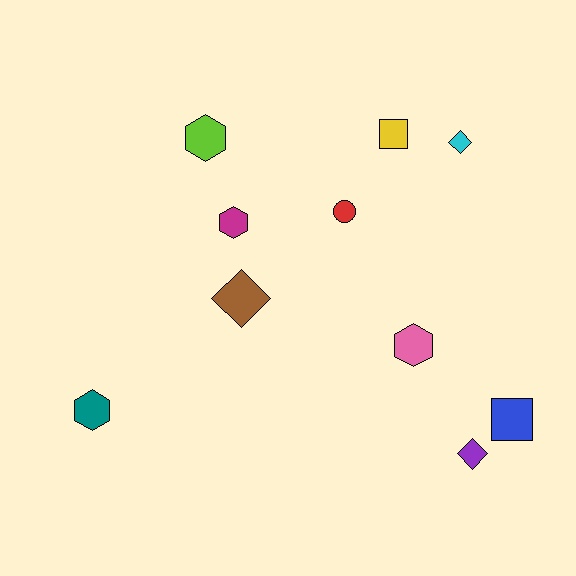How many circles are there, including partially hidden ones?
There is 1 circle.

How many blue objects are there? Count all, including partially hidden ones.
There is 1 blue object.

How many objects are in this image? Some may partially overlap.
There are 10 objects.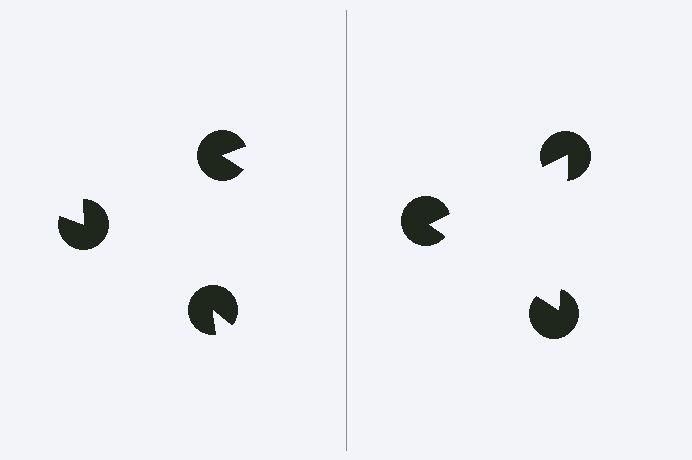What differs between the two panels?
The pac-man discs are positioned identically on both sides; only the wedge orientations differ. On the right they align to a triangle; on the left they are misaligned.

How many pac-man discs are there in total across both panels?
6 — 3 on each side.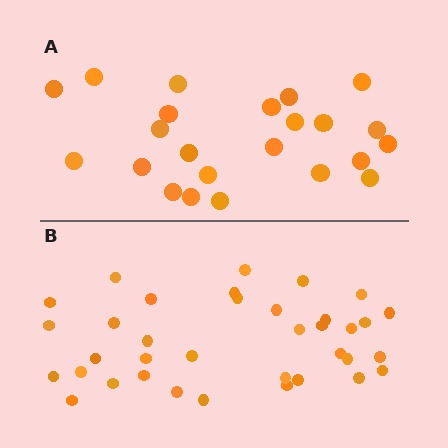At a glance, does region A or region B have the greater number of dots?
Region B (the bottom region) has more dots.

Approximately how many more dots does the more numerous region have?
Region B has approximately 15 more dots than region A.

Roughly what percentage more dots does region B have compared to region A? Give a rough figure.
About 55% more.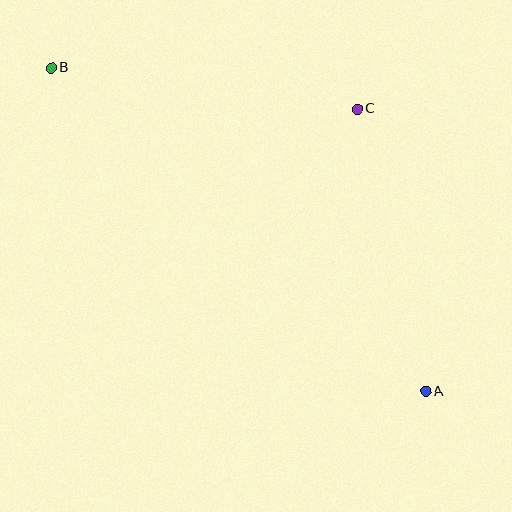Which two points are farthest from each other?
Points A and B are farthest from each other.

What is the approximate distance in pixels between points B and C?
The distance between B and C is approximately 310 pixels.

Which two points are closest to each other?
Points A and C are closest to each other.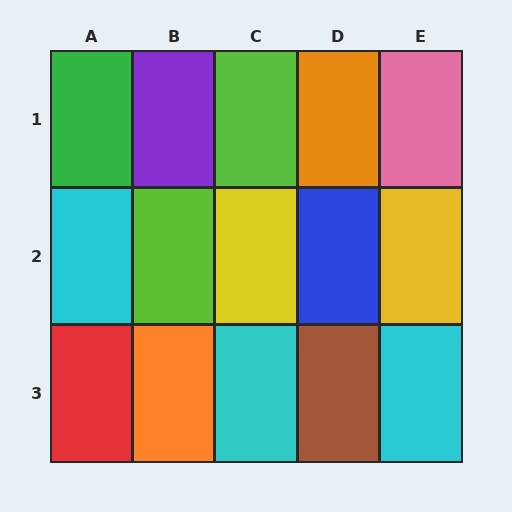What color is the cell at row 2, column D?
Blue.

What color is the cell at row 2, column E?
Yellow.